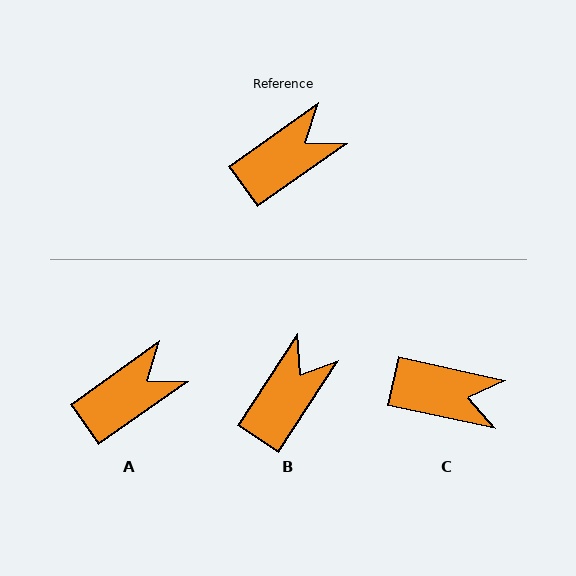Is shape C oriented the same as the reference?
No, it is off by about 48 degrees.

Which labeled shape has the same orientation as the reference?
A.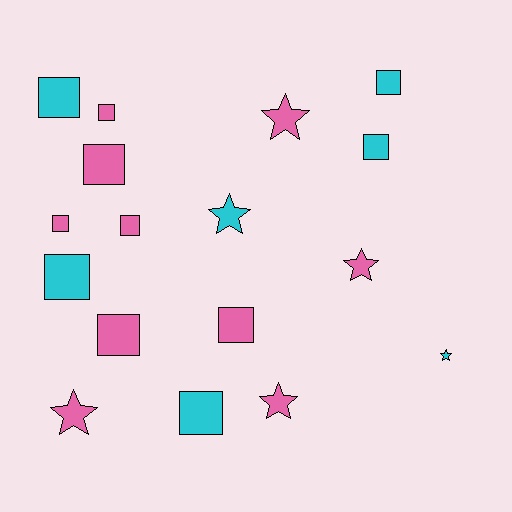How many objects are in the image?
There are 17 objects.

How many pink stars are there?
There are 4 pink stars.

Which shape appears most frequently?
Square, with 11 objects.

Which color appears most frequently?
Pink, with 10 objects.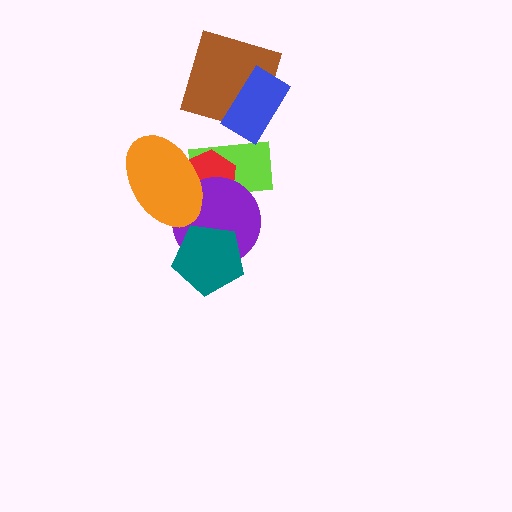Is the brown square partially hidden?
Yes, it is partially covered by another shape.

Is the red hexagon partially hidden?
Yes, it is partially covered by another shape.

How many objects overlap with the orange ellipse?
3 objects overlap with the orange ellipse.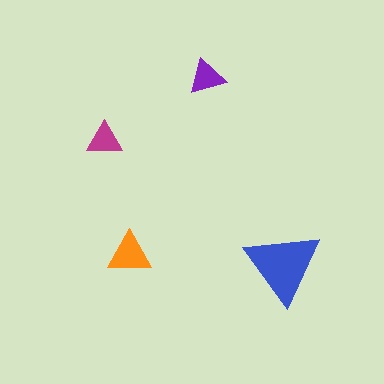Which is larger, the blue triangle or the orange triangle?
The blue one.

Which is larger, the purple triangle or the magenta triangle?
The purple one.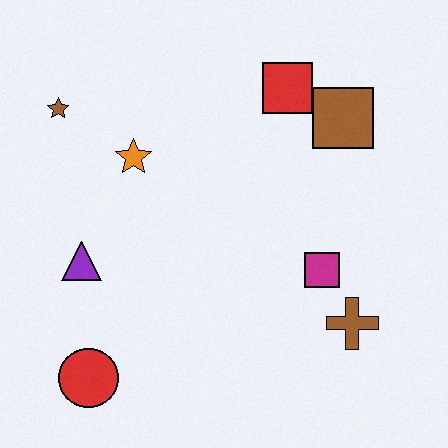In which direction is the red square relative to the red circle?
The red square is above the red circle.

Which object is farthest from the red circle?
The brown square is farthest from the red circle.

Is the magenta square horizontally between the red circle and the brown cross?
Yes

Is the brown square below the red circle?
No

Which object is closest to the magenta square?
The brown cross is closest to the magenta square.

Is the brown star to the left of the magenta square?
Yes